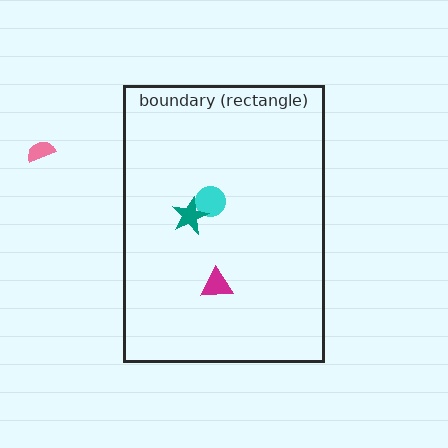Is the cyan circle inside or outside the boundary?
Inside.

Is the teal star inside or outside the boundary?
Inside.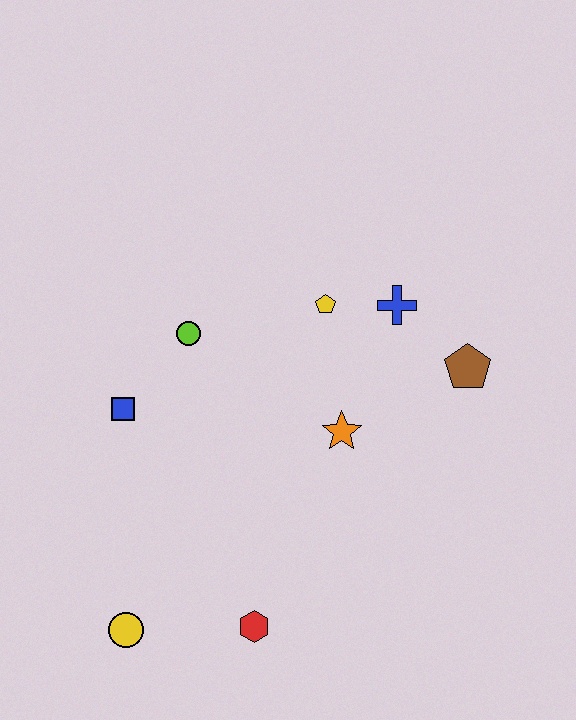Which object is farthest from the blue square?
The brown pentagon is farthest from the blue square.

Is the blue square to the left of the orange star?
Yes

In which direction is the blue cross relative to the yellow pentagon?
The blue cross is to the right of the yellow pentagon.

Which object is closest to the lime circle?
The blue square is closest to the lime circle.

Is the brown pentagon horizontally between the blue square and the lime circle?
No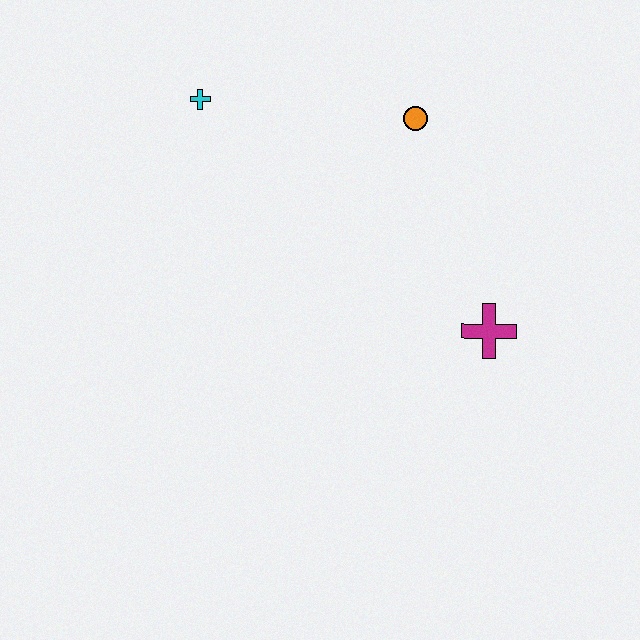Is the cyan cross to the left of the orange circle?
Yes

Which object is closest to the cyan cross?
The orange circle is closest to the cyan cross.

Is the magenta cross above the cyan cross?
No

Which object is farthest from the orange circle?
The magenta cross is farthest from the orange circle.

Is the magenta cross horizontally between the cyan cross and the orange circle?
No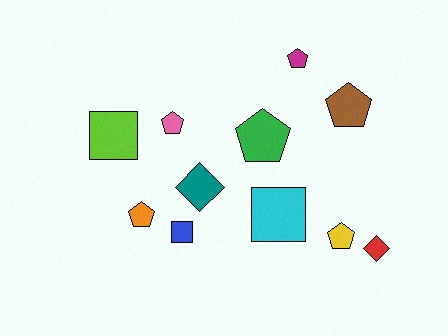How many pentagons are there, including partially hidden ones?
There are 6 pentagons.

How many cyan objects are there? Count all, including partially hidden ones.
There is 1 cyan object.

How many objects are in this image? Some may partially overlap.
There are 11 objects.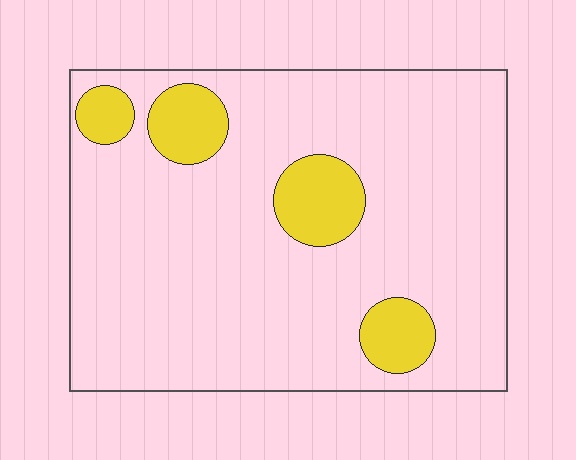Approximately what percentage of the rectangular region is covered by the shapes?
Approximately 15%.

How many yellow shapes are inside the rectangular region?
4.